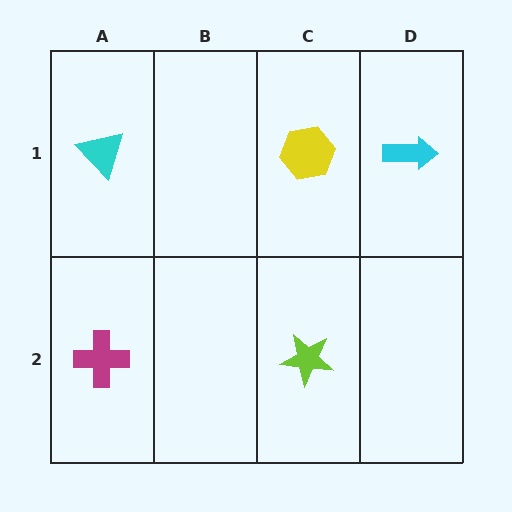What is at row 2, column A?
A magenta cross.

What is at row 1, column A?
A cyan triangle.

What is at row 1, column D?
A cyan arrow.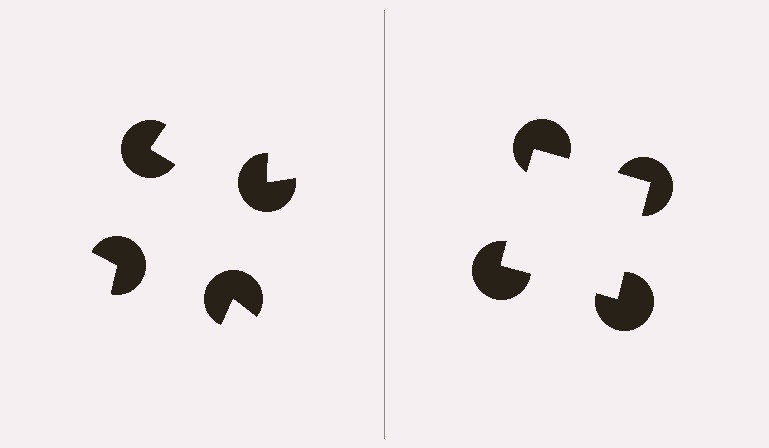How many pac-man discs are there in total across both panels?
8 — 4 on each side.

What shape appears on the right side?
An illusory square.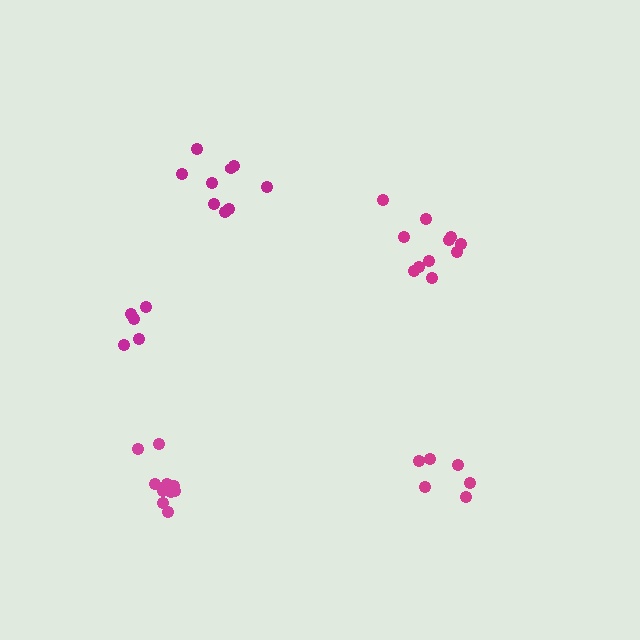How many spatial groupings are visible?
There are 5 spatial groupings.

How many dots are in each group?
Group 1: 5 dots, Group 2: 9 dots, Group 3: 6 dots, Group 4: 10 dots, Group 5: 11 dots (41 total).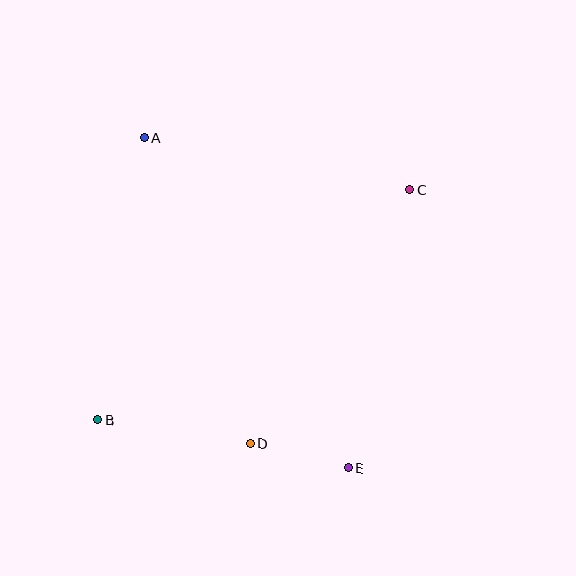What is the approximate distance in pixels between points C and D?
The distance between C and D is approximately 300 pixels.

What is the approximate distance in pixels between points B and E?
The distance between B and E is approximately 255 pixels.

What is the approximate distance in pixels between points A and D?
The distance between A and D is approximately 324 pixels.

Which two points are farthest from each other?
Points A and E are farthest from each other.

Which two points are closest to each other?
Points D and E are closest to each other.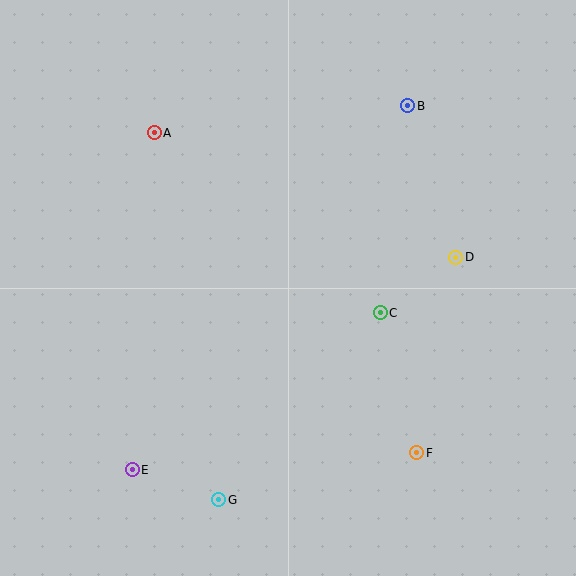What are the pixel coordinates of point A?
Point A is at (154, 133).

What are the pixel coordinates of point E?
Point E is at (132, 470).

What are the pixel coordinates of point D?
Point D is at (456, 257).